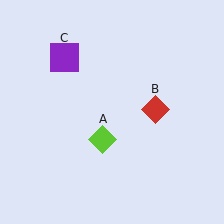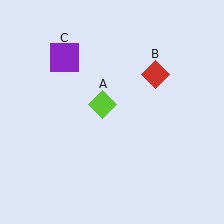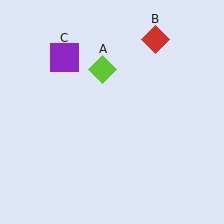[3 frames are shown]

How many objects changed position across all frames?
2 objects changed position: lime diamond (object A), red diamond (object B).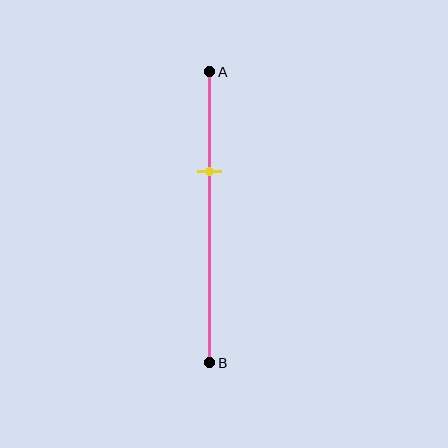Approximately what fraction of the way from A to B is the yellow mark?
The yellow mark is approximately 35% of the way from A to B.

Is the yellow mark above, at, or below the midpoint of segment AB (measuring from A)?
The yellow mark is above the midpoint of segment AB.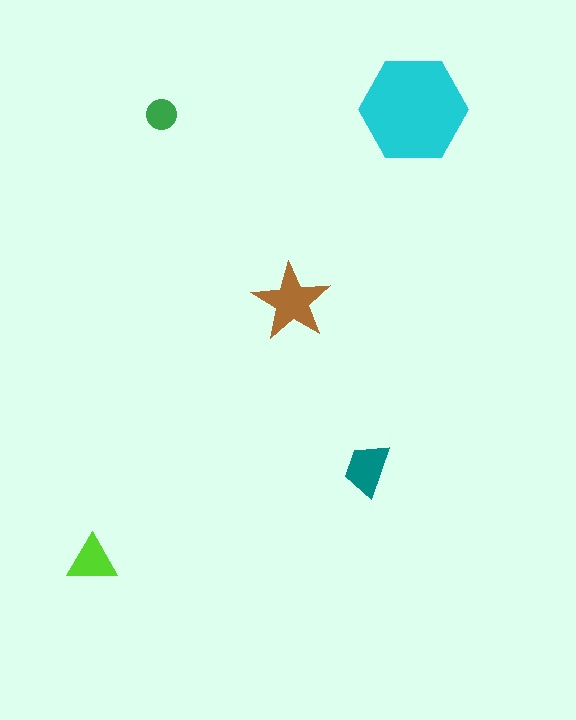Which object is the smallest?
The green circle.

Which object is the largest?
The cyan hexagon.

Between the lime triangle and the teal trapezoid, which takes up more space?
The teal trapezoid.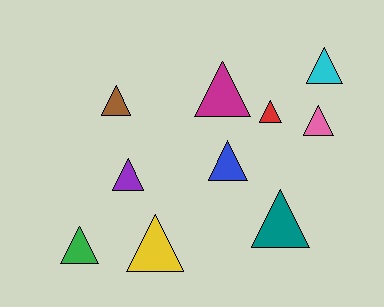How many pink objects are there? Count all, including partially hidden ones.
There is 1 pink object.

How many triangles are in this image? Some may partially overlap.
There are 10 triangles.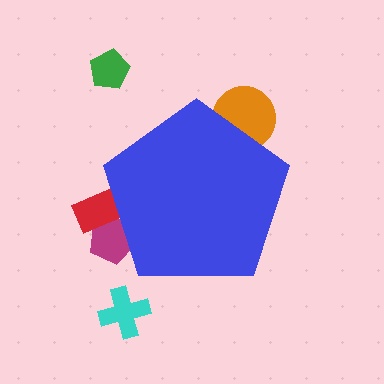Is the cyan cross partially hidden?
No, the cyan cross is fully visible.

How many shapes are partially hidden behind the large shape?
3 shapes are partially hidden.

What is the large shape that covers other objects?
A blue pentagon.